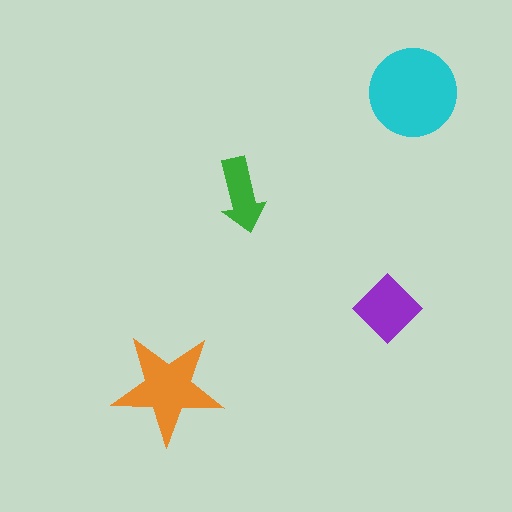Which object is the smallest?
The green arrow.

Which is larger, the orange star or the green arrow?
The orange star.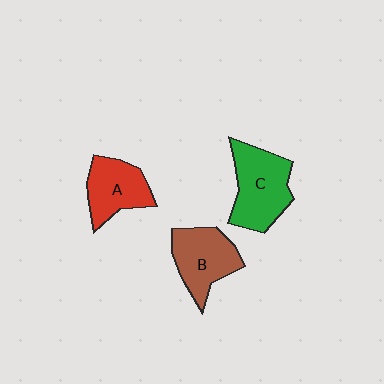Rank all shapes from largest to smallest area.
From largest to smallest: C (green), B (brown), A (red).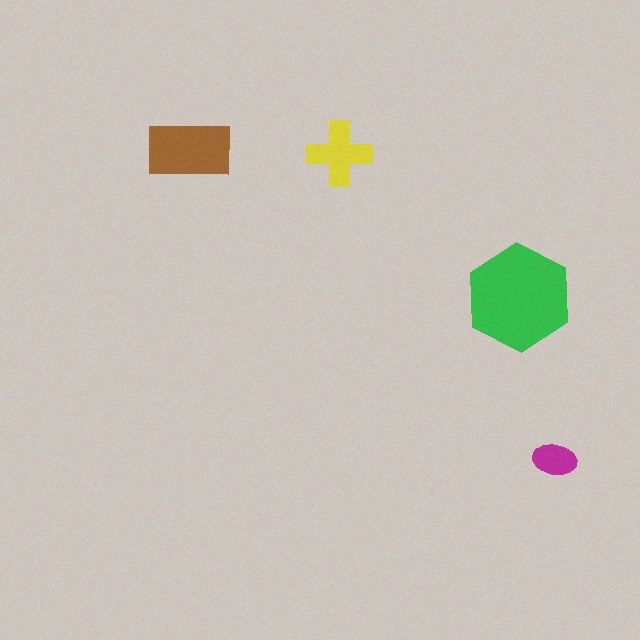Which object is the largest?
The green hexagon.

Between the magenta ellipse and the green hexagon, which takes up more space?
The green hexagon.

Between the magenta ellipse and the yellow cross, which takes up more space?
The yellow cross.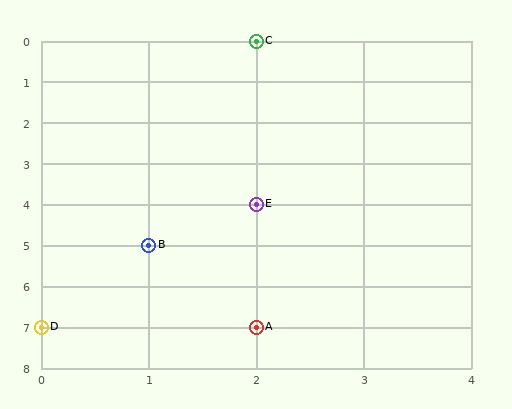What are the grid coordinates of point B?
Point B is at grid coordinates (1, 5).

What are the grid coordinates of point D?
Point D is at grid coordinates (0, 7).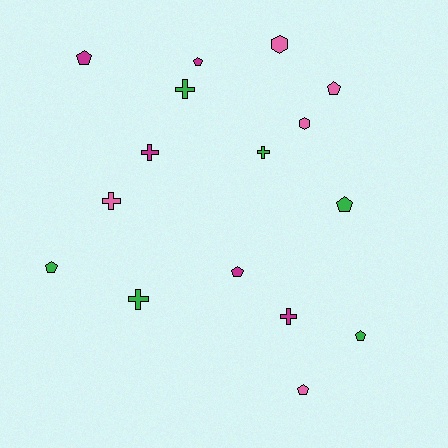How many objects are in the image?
There are 16 objects.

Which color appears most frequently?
Green, with 6 objects.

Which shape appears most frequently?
Pentagon, with 8 objects.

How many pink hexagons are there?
There are 2 pink hexagons.